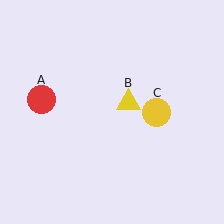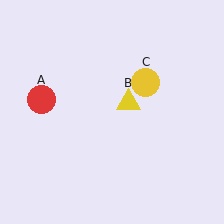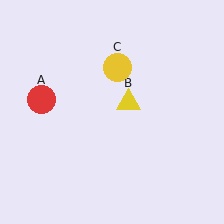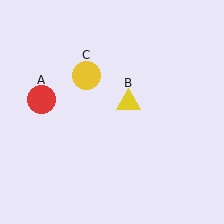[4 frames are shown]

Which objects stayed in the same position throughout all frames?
Red circle (object A) and yellow triangle (object B) remained stationary.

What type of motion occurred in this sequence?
The yellow circle (object C) rotated counterclockwise around the center of the scene.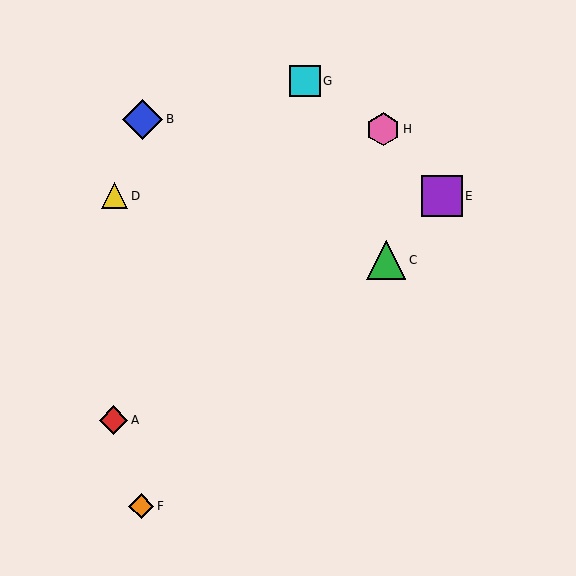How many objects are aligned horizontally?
2 objects (D, E) are aligned horizontally.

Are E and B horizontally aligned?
No, E is at y≈196 and B is at y≈119.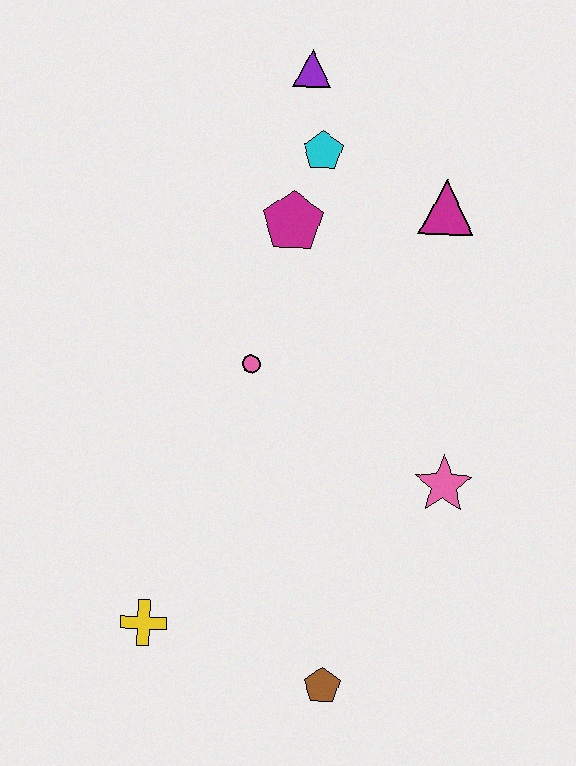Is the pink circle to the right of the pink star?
No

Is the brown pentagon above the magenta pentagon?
No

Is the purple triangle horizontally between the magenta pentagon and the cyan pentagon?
Yes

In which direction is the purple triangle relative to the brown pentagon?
The purple triangle is above the brown pentagon.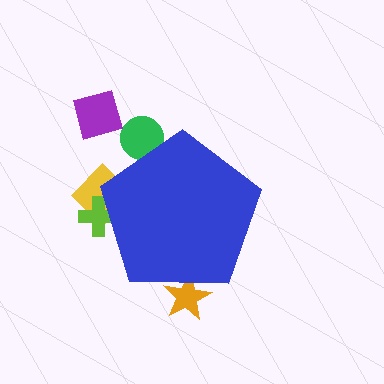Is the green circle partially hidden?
Yes, the green circle is partially hidden behind the blue pentagon.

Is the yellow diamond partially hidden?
Yes, the yellow diamond is partially hidden behind the blue pentagon.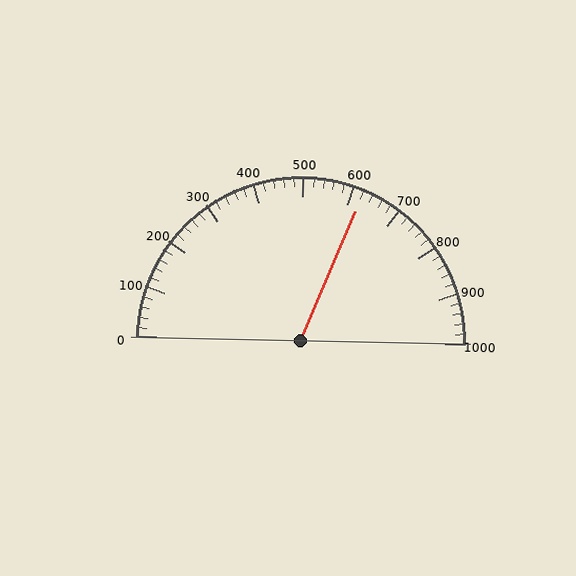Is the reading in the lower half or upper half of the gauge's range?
The reading is in the upper half of the range (0 to 1000).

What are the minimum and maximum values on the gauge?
The gauge ranges from 0 to 1000.